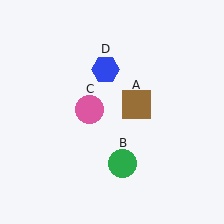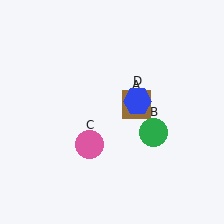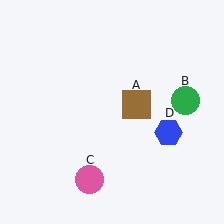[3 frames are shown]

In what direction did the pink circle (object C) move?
The pink circle (object C) moved down.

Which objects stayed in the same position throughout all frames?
Brown square (object A) remained stationary.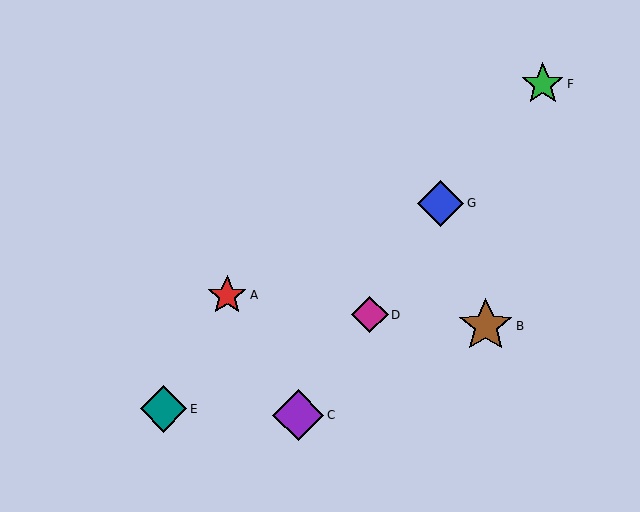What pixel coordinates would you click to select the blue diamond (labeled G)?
Click at (441, 203) to select the blue diamond G.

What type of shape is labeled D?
Shape D is a magenta diamond.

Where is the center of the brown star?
The center of the brown star is at (486, 326).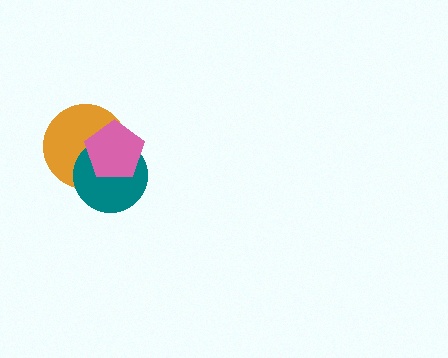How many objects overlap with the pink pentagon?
2 objects overlap with the pink pentagon.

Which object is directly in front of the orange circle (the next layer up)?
The teal circle is directly in front of the orange circle.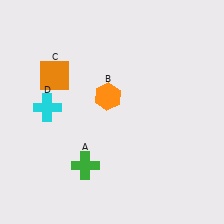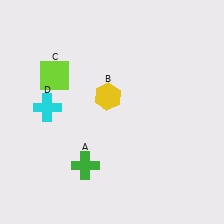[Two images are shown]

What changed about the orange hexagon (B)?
In Image 1, B is orange. In Image 2, it changed to yellow.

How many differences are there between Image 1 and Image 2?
There are 2 differences between the two images.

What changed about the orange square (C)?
In Image 1, C is orange. In Image 2, it changed to lime.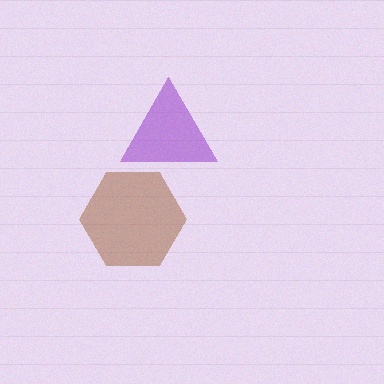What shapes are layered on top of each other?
The layered shapes are: a brown hexagon, a purple triangle.